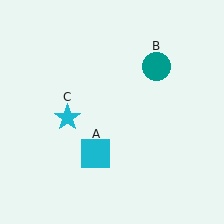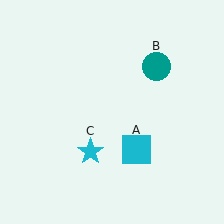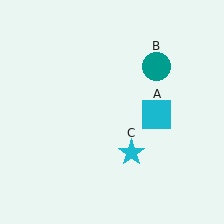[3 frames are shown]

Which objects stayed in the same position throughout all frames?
Teal circle (object B) remained stationary.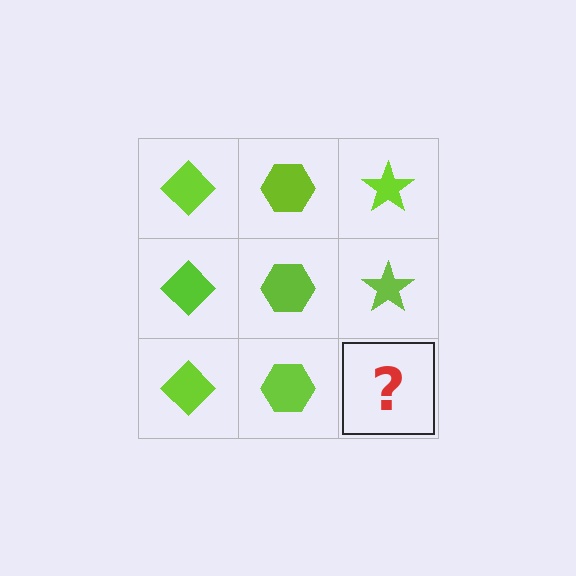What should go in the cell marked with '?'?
The missing cell should contain a lime star.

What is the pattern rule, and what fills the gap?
The rule is that each column has a consistent shape. The gap should be filled with a lime star.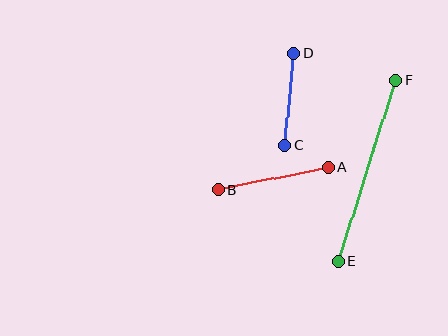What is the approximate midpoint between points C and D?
The midpoint is at approximately (290, 99) pixels.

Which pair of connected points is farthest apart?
Points E and F are farthest apart.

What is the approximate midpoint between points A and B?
The midpoint is at approximately (273, 179) pixels.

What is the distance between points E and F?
The distance is approximately 191 pixels.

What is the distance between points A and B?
The distance is approximately 112 pixels.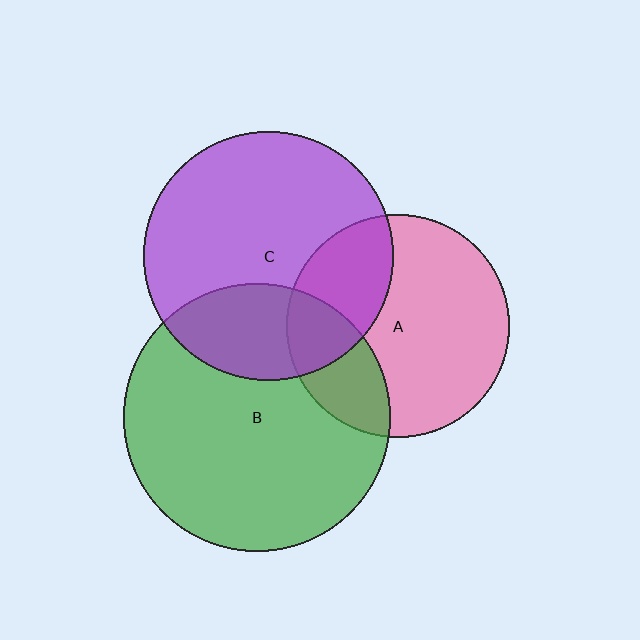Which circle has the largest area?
Circle B (green).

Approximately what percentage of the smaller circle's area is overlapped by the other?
Approximately 30%.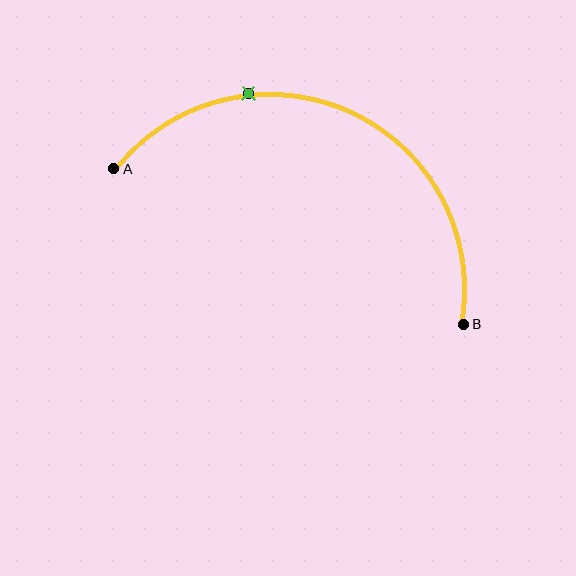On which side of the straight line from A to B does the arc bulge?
The arc bulges above the straight line connecting A and B.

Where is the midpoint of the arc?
The arc midpoint is the point on the curve farthest from the straight line joining A and B. It sits above that line.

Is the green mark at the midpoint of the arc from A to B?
No. The green mark lies on the arc but is closer to endpoint A. The arc midpoint would be at the point on the curve equidistant along the arc from both A and B.